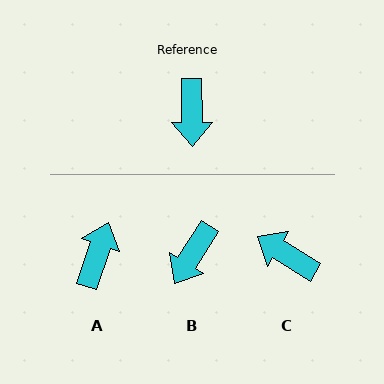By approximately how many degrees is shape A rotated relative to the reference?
Approximately 161 degrees counter-clockwise.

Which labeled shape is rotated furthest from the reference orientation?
A, about 161 degrees away.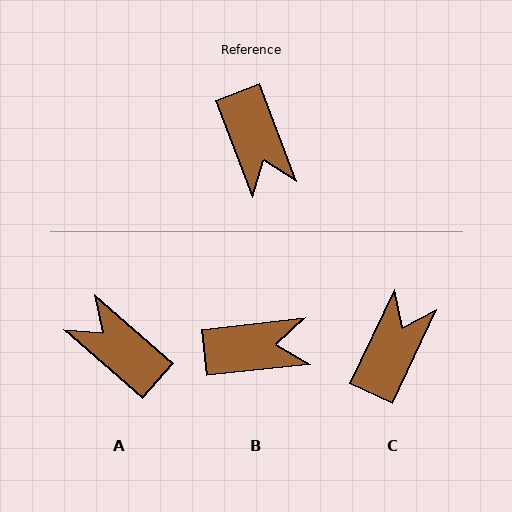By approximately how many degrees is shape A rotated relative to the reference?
Approximately 152 degrees clockwise.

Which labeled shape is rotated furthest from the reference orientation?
A, about 152 degrees away.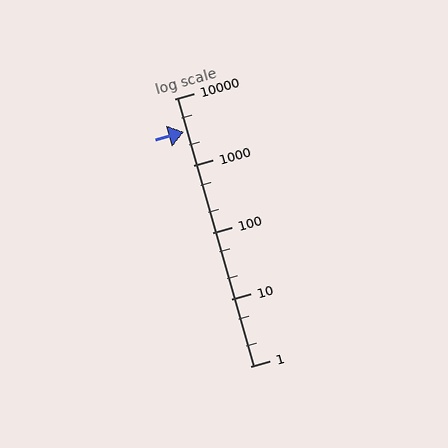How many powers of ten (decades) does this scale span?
The scale spans 4 decades, from 1 to 10000.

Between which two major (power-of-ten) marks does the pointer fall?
The pointer is between 1000 and 10000.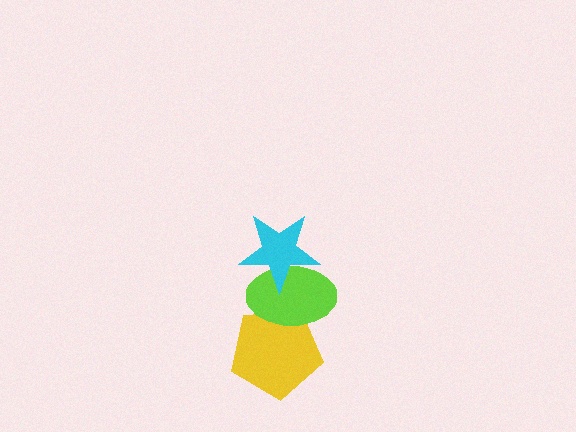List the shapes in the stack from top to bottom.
From top to bottom: the cyan star, the lime ellipse, the yellow pentagon.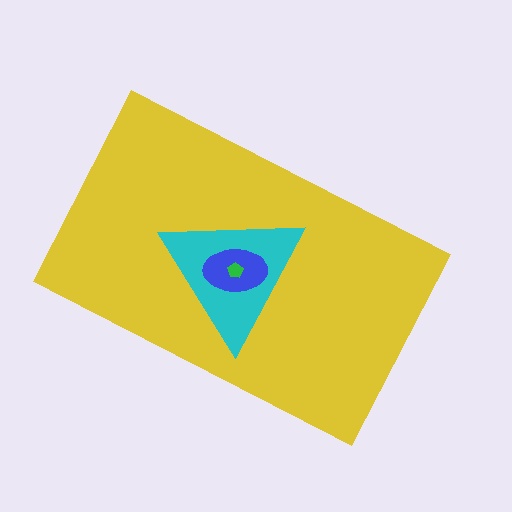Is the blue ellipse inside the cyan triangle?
Yes.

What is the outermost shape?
The yellow rectangle.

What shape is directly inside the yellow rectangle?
The cyan triangle.